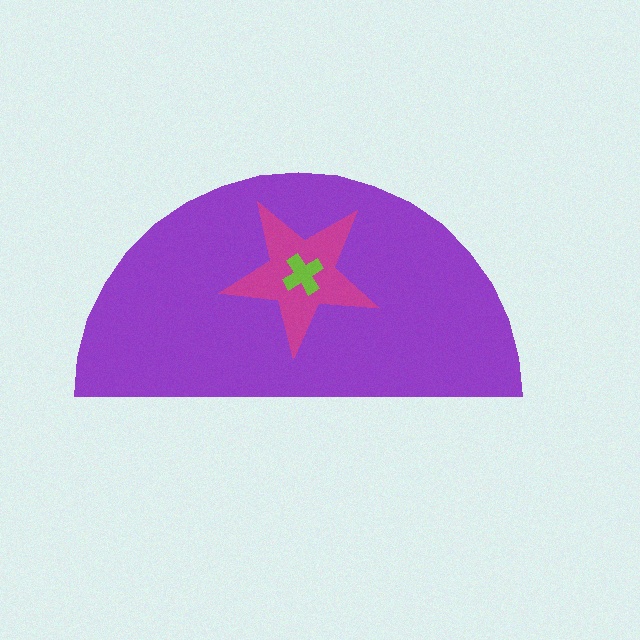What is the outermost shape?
The purple semicircle.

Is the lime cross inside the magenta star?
Yes.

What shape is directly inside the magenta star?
The lime cross.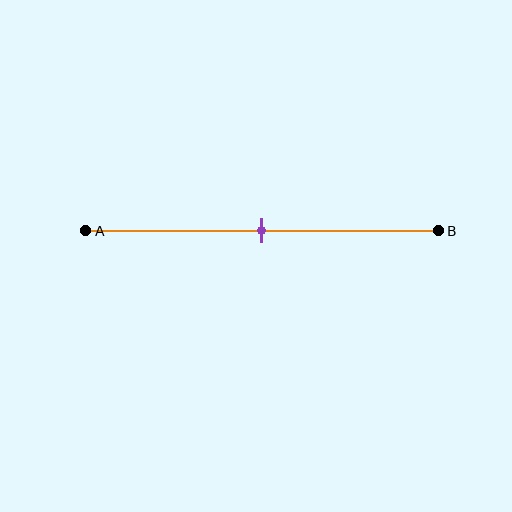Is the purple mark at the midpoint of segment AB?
Yes, the mark is approximately at the midpoint.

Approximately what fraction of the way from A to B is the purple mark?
The purple mark is approximately 50% of the way from A to B.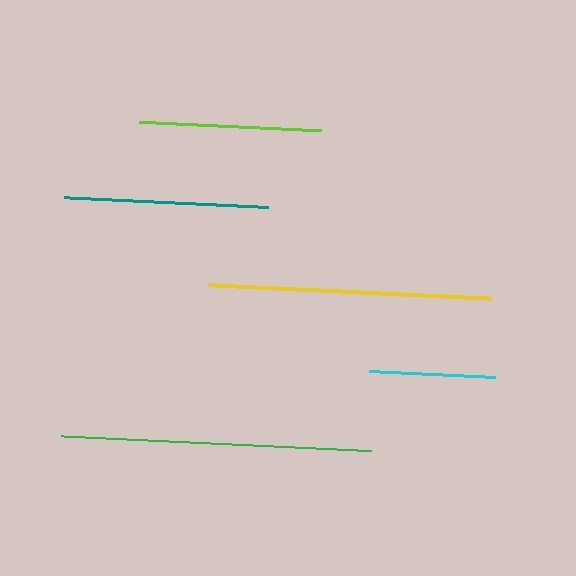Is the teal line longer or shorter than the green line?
The green line is longer than the teal line.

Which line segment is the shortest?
The cyan line is the shortest at approximately 126 pixels.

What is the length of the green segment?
The green segment is approximately 311 pixels long.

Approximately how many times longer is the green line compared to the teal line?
The green line is approximately 1.5 times the length of the teal line.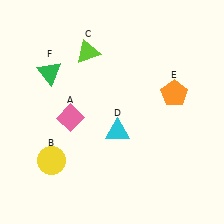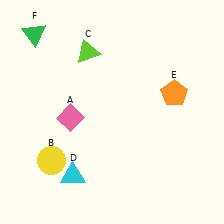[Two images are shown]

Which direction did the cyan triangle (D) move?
The cyan triangle (D) moved down.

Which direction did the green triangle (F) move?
The green triangle (F) moved up.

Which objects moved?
The objects that moved are: the cyan triangle (D), the green triangle (F).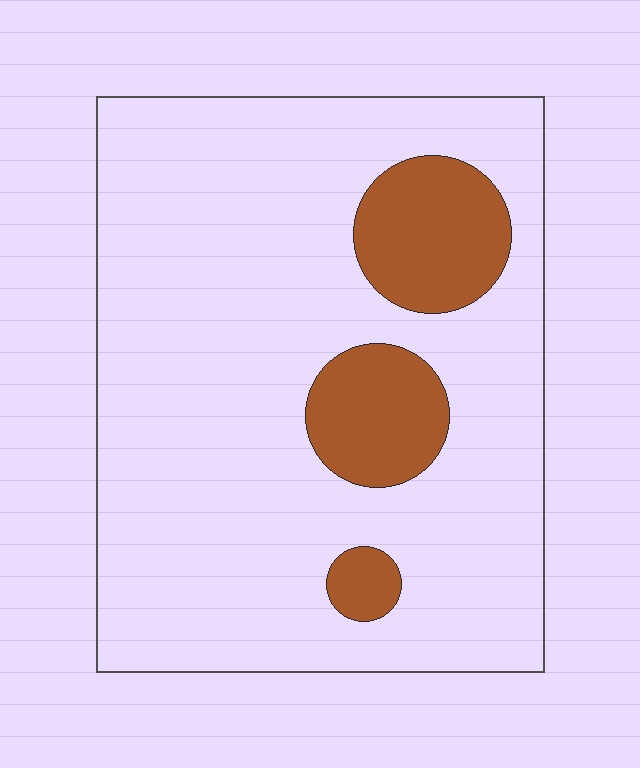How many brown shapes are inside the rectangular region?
3.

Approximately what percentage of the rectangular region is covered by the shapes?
Approximately 15%.